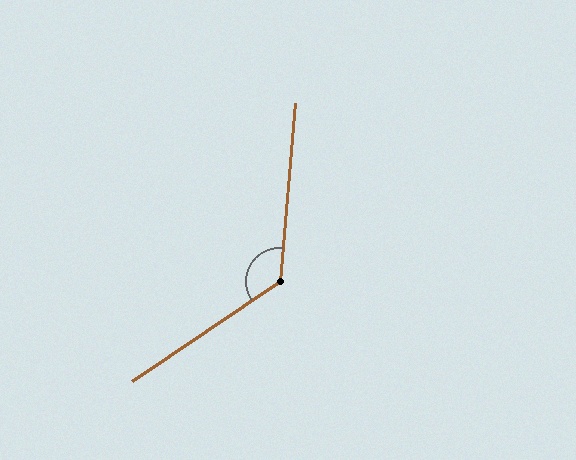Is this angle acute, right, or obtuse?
It is obtuse.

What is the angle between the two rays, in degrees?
Approximately 129 degrees.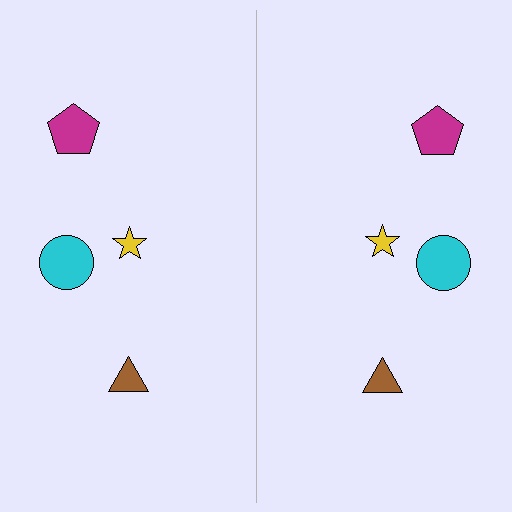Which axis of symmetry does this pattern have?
The pattern has a vertical axis of symmetry running through the center of the image.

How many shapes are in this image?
There are 8 shapes in this image.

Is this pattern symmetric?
Yes, this pattern has bilateral (reflection) symmetry.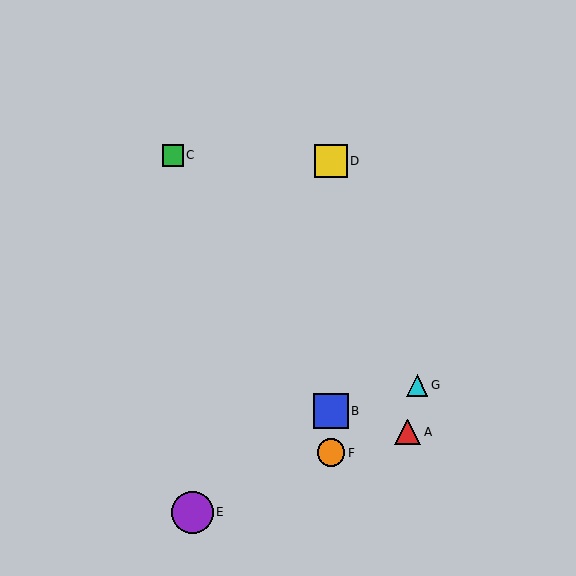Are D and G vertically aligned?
No, D is at x≈331 and G is at x≈417.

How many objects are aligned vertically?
3 objects (B, D, F) are aligned vertically.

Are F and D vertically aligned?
Yes, both are at x≈331.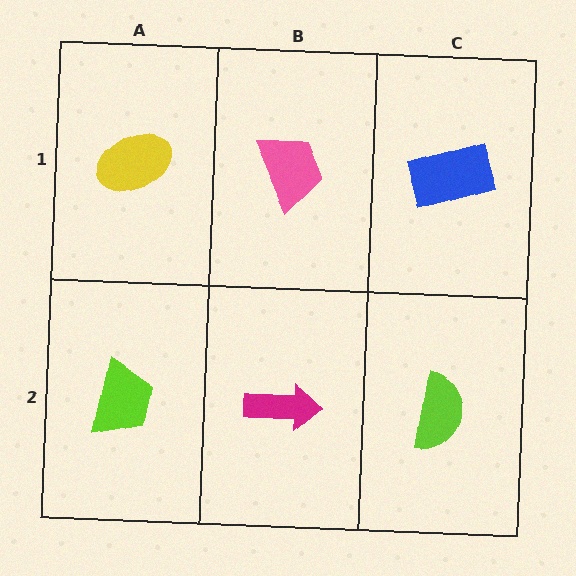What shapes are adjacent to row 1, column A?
A lime trapezoid (row 2, column A), a pink trapezoid (row 1, column B).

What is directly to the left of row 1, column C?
A pink trapezoid.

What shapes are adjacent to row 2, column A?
A yellow ellipse (row 1, column A), a magenta arrow (row 2, column B).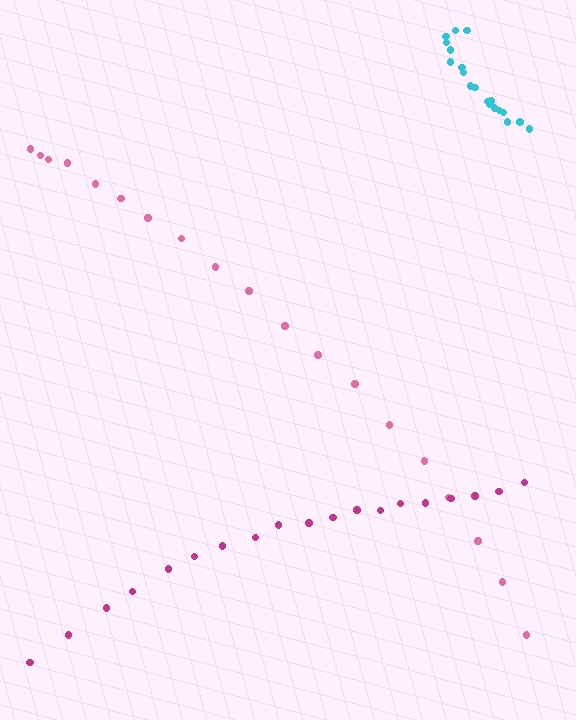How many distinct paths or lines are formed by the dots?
There are 3 distinct paths.